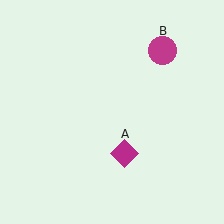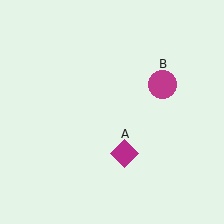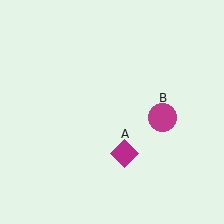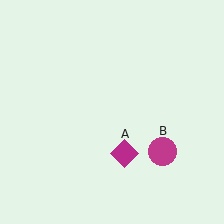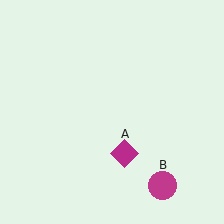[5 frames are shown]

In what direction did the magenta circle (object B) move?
The magenta circle (object B) moved down.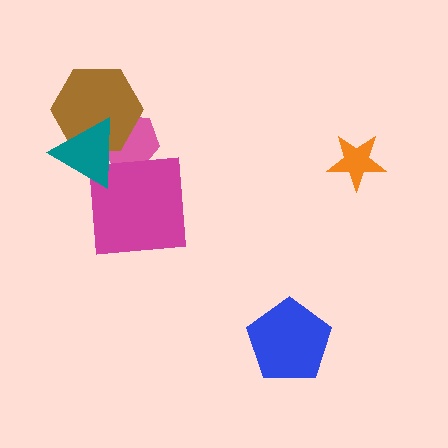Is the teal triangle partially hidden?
No, no other shape covers it.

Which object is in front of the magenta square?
The teal triangle is in front of the magenta square.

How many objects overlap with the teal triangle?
3 objects overlap with the teal triangle.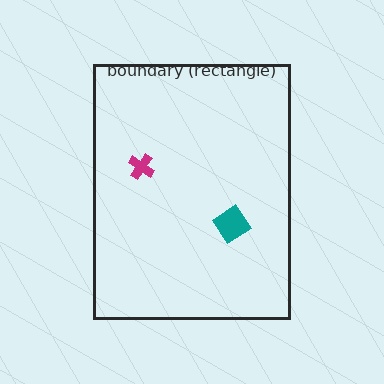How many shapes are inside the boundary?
2 inside, 0 outside.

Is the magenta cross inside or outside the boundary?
Inside.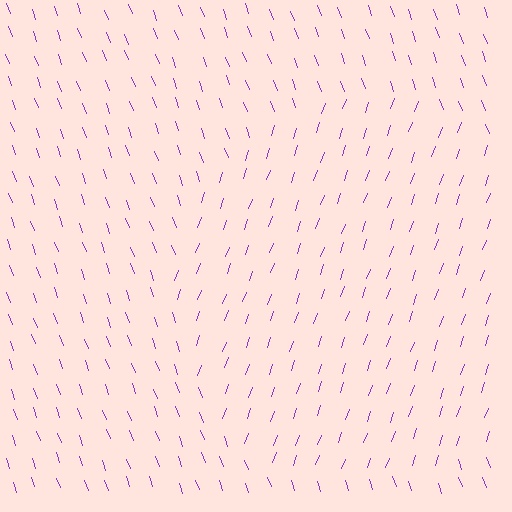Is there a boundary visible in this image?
Yes, there is a texture boundary formed by a change in line orientation.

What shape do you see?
I see a circle.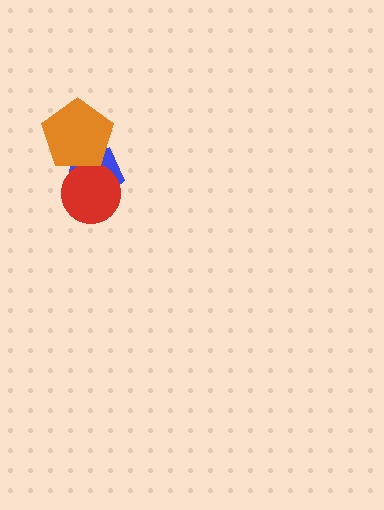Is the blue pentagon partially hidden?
Yes, it is partially covered by another shape.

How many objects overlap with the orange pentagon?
2 objects overlap with the orange pentagon.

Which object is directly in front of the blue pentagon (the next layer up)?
The red circle is directly in front of the blue pentagon.